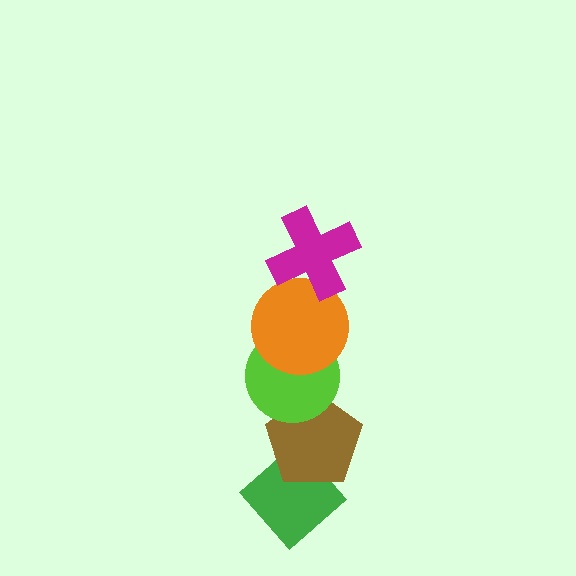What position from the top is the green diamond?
The green diamond is 5th from the top.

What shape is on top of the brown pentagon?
The lime circle is on top of the brown pentagon.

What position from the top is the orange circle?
The orange circle is 2nd from the top.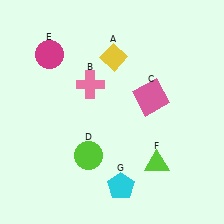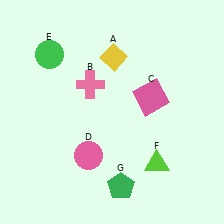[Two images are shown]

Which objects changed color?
D changed from lime to pink. E changed from magenta to green. G changed from cyan to green.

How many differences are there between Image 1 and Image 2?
There are 3 differences between the two images.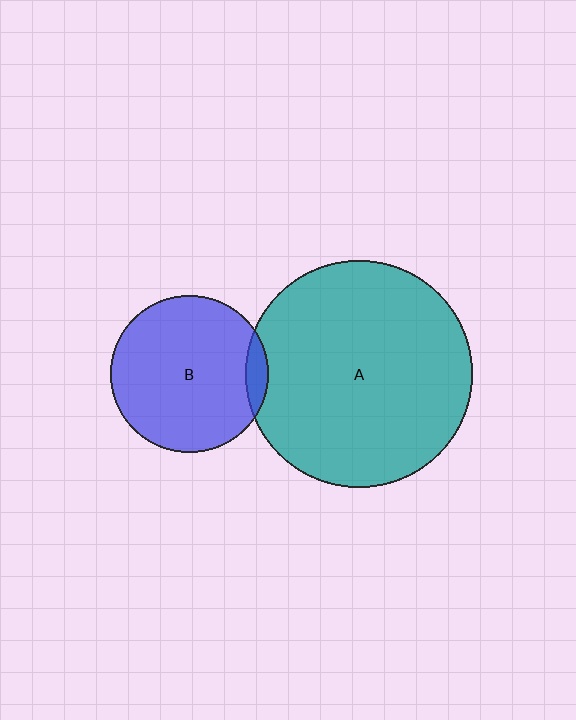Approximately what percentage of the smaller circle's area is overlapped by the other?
Approximately 5%.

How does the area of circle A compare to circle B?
Approximately 2.1 times.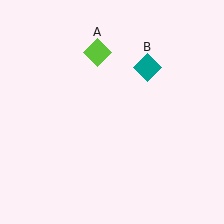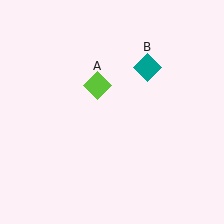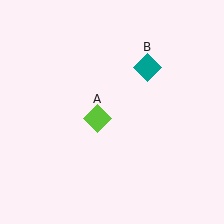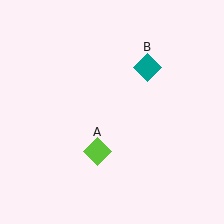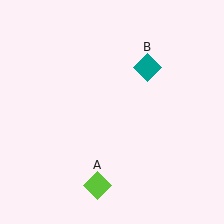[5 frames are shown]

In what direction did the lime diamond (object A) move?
The lime diamond (object A) moved down.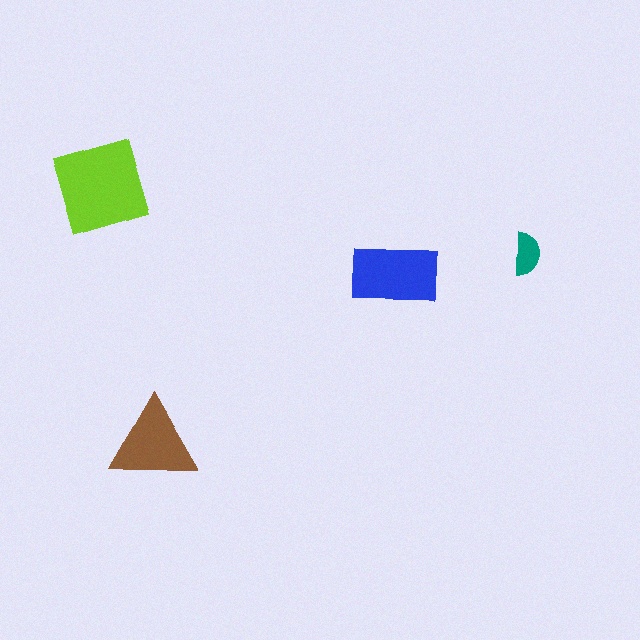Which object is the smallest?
The teal semicircle.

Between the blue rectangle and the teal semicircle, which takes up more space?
The blue rectangle.